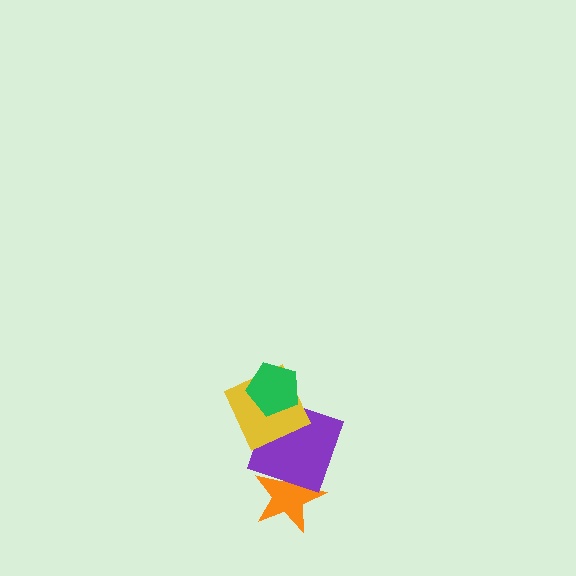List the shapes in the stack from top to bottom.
From top to bottom: the green pentagon, the yellow square, the purple square, the orange star.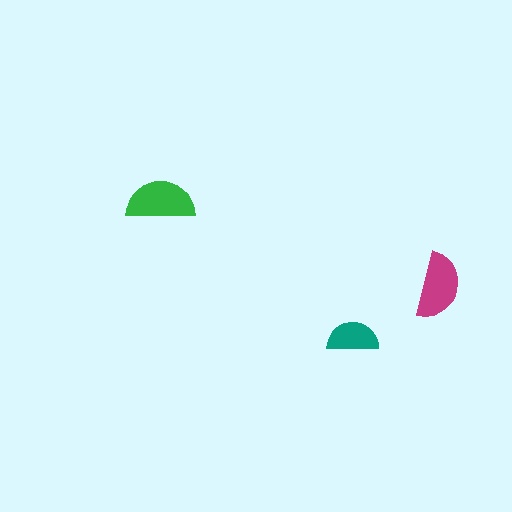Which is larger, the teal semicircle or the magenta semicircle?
The magenta one.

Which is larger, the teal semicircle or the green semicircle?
The green one.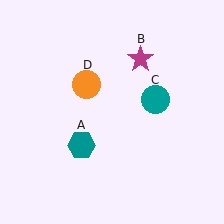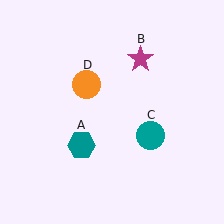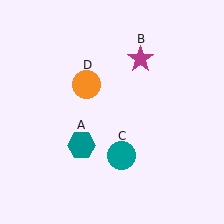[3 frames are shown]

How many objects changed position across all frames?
1 object changed position: teal circle (object C).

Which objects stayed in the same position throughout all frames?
Teal hexagon (object A) and magenta star (object B) and orange circle (object D) remained stationary.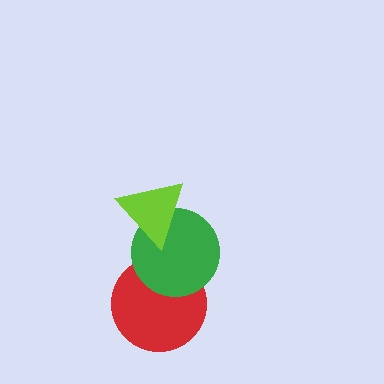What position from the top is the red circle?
The red circle is 3rd from the top.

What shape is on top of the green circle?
The lime triangle is on top of the green circle.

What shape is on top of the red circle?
The green circle is on top of the red circle.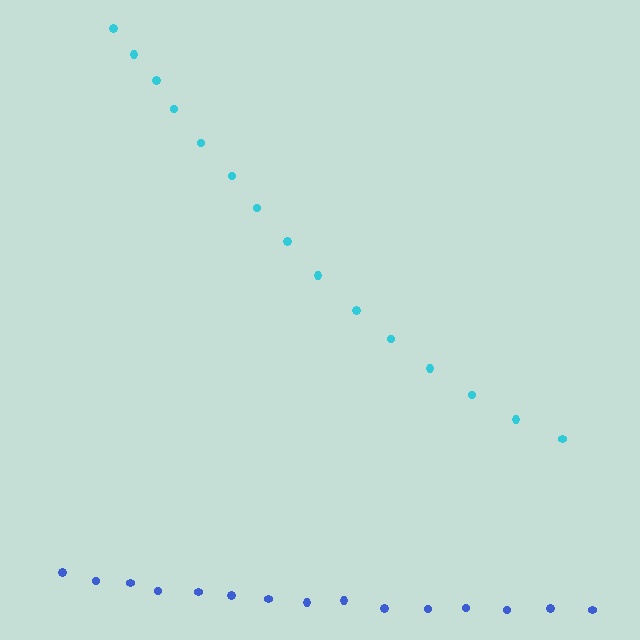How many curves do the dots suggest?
There are 2 distinct paths.